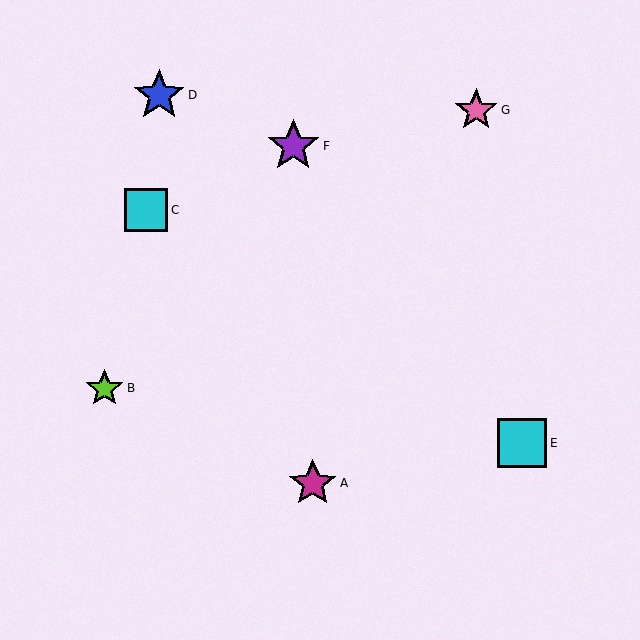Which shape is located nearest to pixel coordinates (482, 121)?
The pink star (labeled G) at (476, 110) is nearest to that location.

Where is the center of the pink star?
The center of the pink star is at (476, 110).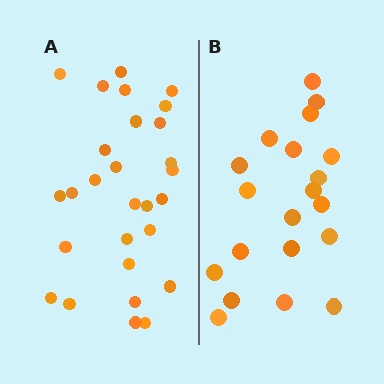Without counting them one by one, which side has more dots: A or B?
Region A (the left region) has more dots.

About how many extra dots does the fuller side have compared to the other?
Region A has roughly 8 or so more dots than region B.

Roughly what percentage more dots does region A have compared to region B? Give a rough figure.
About 40% more.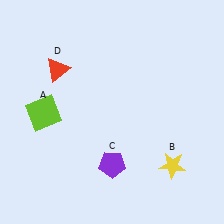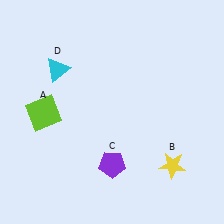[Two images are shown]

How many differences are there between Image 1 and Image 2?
There is 1 difference between the two images.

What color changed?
The triangle (D) changed from red in Image 1 to cyan in Image 2.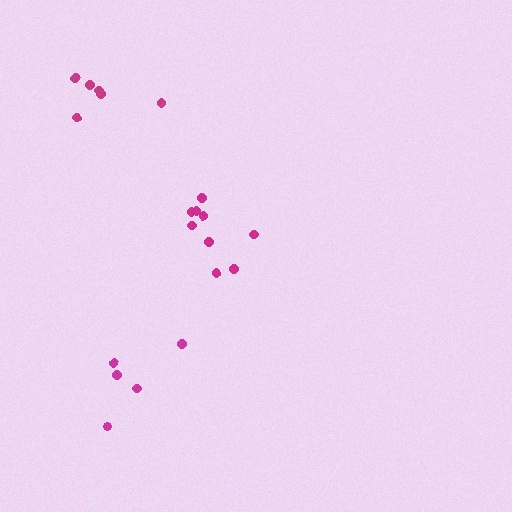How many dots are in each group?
Group 1: 9 dots, Group 2: 5 dots, Group 3: 6 dots (20 total).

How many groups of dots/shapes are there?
There are 3 groups.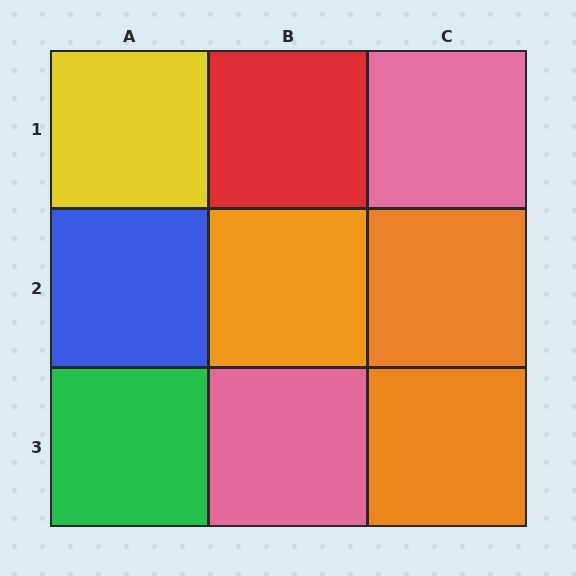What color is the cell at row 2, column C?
Orange.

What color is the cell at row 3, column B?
Pink.